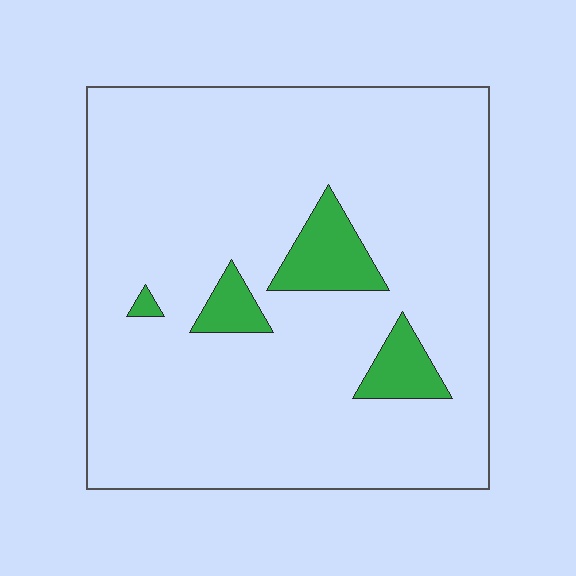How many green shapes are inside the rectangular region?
4.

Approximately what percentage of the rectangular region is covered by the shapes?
Approximately 10%.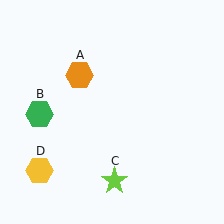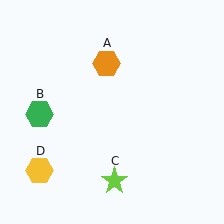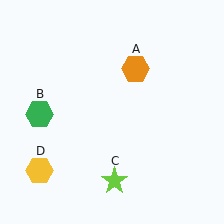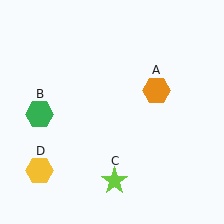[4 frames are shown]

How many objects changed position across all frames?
1 object changed position: orange hexagon (object A).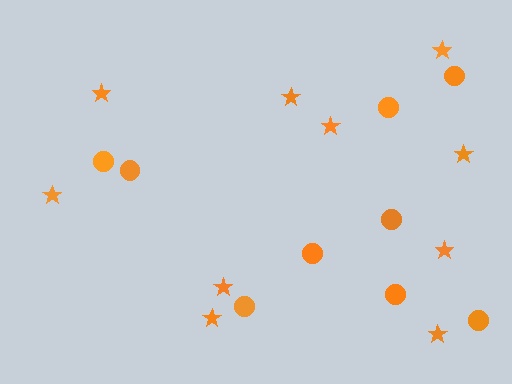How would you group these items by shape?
There are 2 groups: one group of stars (10) and one group of circles (9).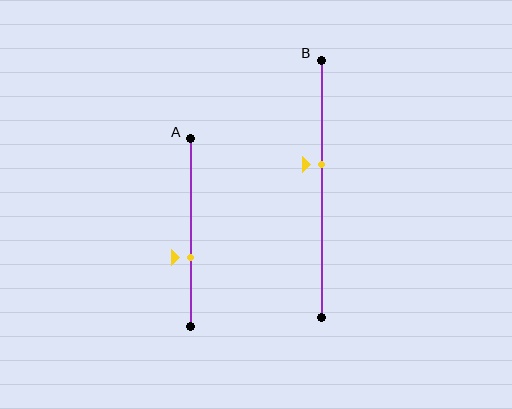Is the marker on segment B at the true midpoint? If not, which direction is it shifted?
No, the marker on segment B is shifted upward by about 10% of the segment length.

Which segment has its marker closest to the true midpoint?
Segment B has its marker closest to the true midpoint.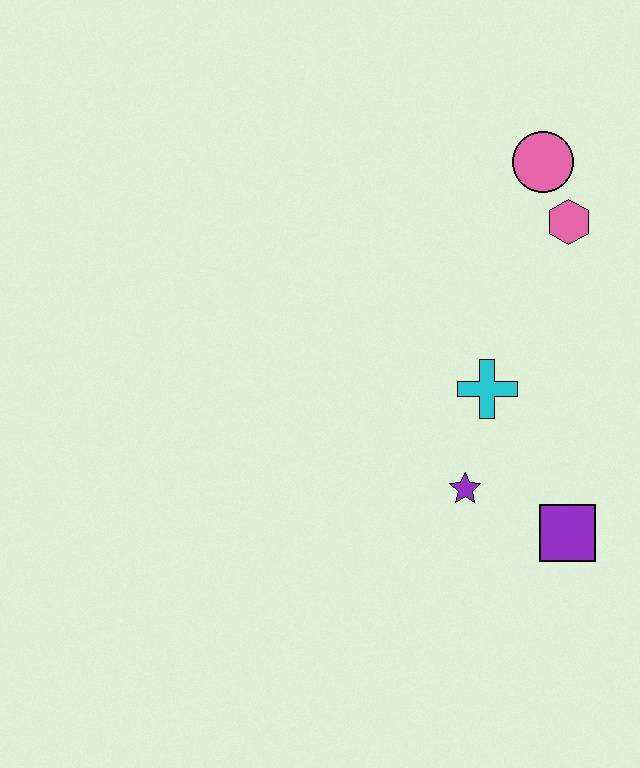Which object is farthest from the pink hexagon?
The purple square is farthest from the pink hexagon.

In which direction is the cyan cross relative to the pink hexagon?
The cyan cross is below the pink hexagon.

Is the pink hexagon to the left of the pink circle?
No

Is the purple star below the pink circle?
Yes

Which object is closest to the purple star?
The cyan cross is closest to the purple star.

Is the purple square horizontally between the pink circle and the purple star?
No